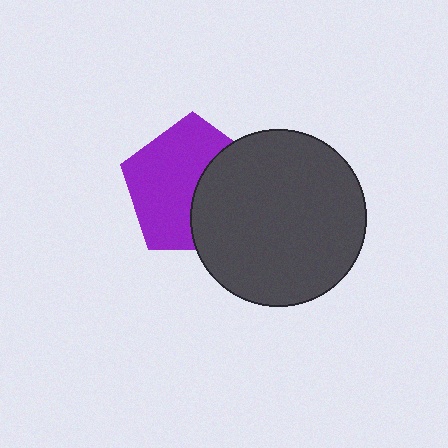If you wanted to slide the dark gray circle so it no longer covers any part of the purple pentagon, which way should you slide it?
Slide it right — that is the most direct way to separate the two shapes.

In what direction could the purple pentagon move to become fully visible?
The purple pentagon could move left. That would shift it out from behind the dark gray circle entirely.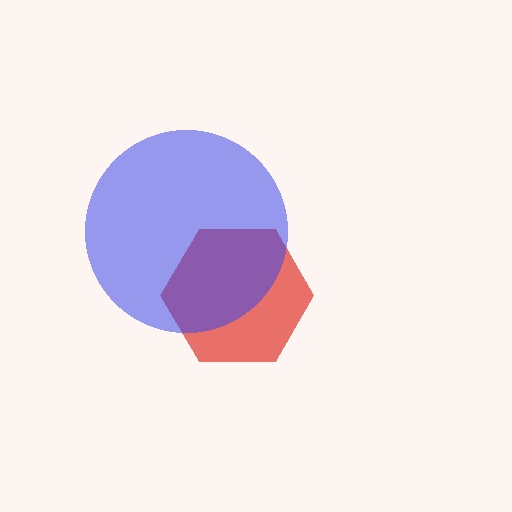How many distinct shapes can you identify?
There are 2 distinct shapes: a red hexagon, a blue circle.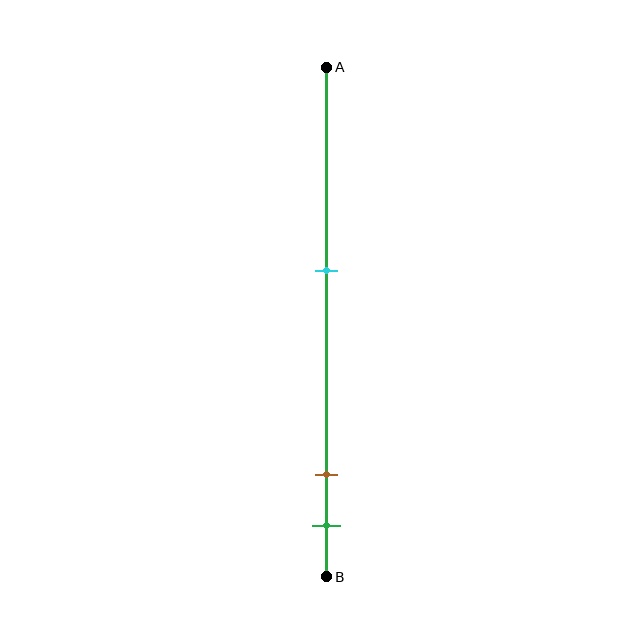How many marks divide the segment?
There are 3 marks dividing the segment.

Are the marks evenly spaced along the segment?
No, the marks are not evenly spaced.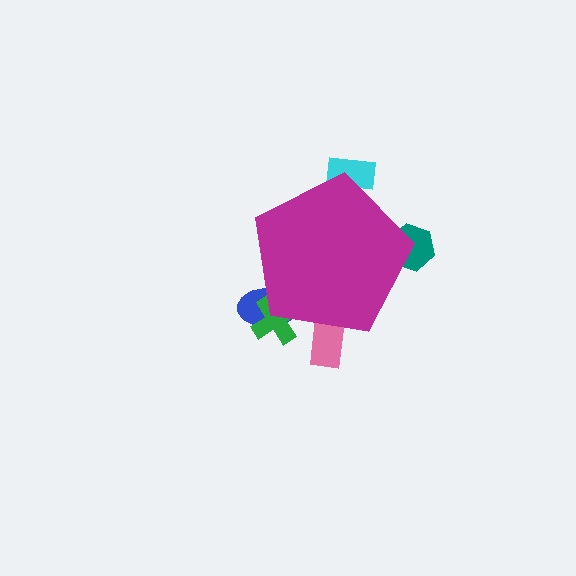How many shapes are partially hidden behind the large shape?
5 shapes are partially hidden.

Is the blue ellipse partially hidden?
Yes, the blue ellipse is partially hidden behind the magenta pentagon.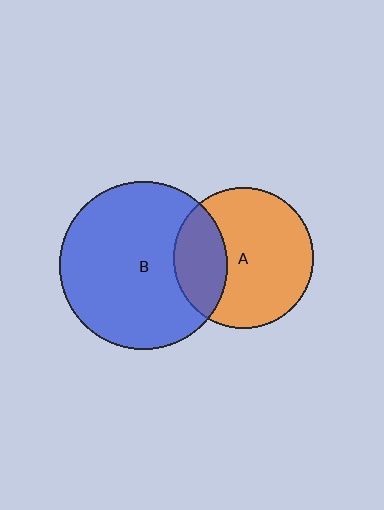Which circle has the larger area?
Circle B (blue).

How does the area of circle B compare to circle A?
Approximately 1.4 times.